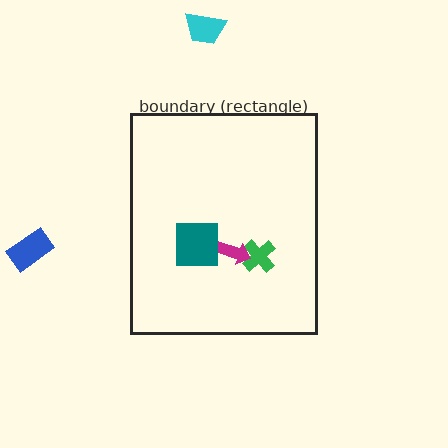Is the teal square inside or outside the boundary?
Inside.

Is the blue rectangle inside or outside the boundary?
Outside.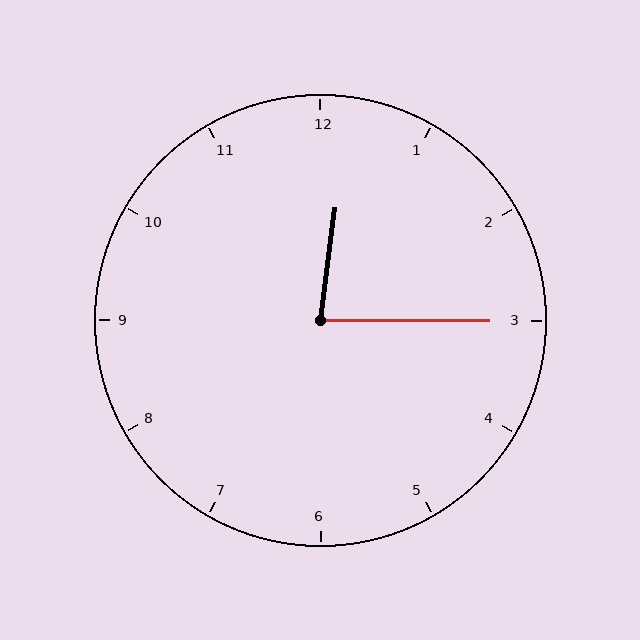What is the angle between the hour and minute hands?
Approximately 82 degrees.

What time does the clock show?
12:15.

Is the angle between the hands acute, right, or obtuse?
It is acute.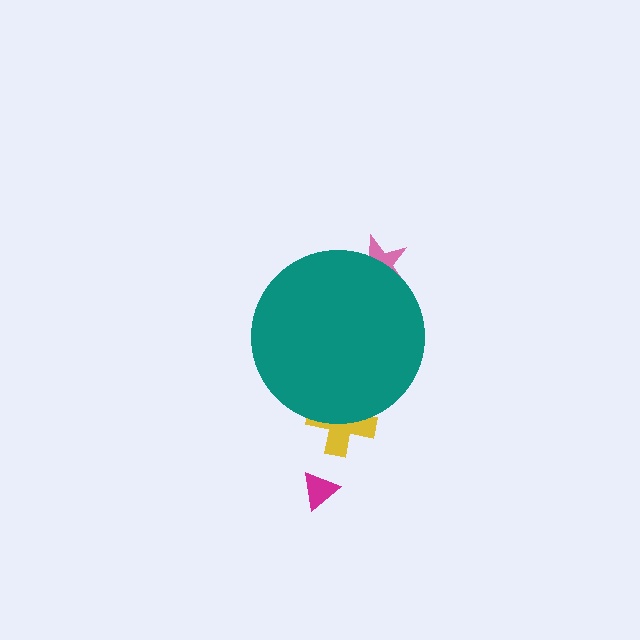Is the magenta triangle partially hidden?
No, the magenta triangle is fully visible.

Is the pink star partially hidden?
Yes, the pink star is partially hidden behind the teal circle.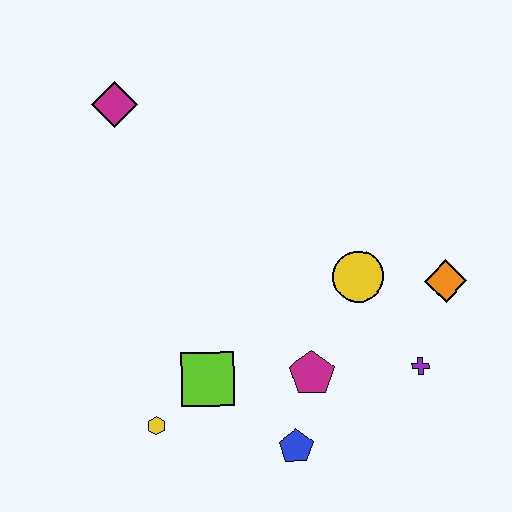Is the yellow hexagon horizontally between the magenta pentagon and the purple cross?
No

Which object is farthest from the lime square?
The magenta diamond is farthest from the lime square.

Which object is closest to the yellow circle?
The orange diamond is closest to the yellow circle.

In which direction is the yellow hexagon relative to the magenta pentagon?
The yellow hexagon is to the left of the magenta pentagon.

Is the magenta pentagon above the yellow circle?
No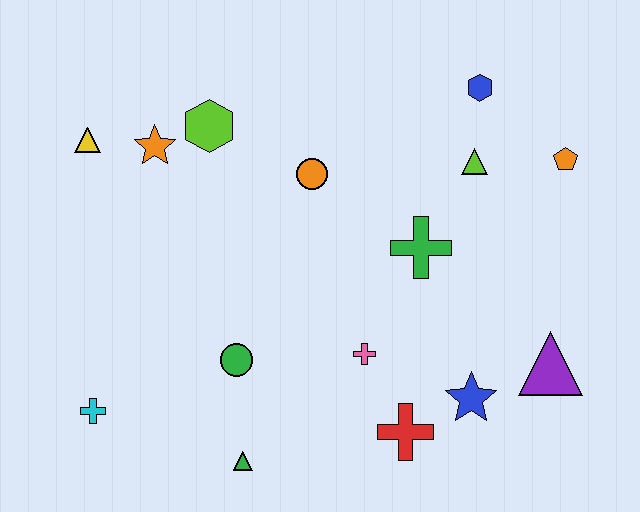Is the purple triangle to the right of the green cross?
Yes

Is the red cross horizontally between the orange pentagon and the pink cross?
Yes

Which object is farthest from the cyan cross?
The orange pentagon is farthest from the cyan cross.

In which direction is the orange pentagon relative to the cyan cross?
The orange pentagon is to the right of the cyan cross.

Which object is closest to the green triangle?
The green circle is closest to the green triangle.